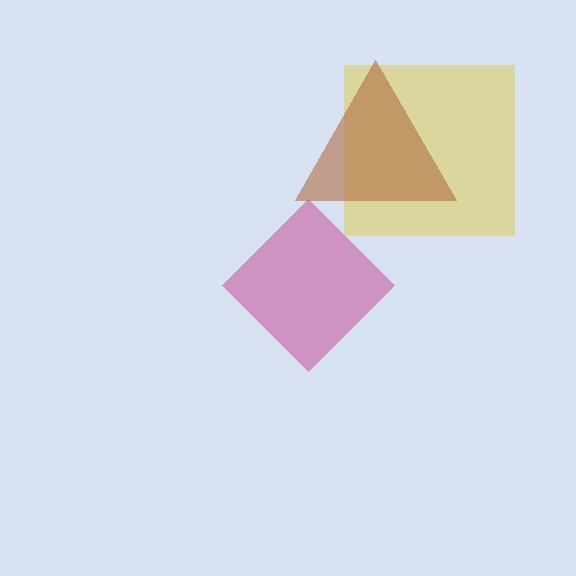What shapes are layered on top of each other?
The layered shapes are: a yellow square, a brown triangle, a magenta diamond.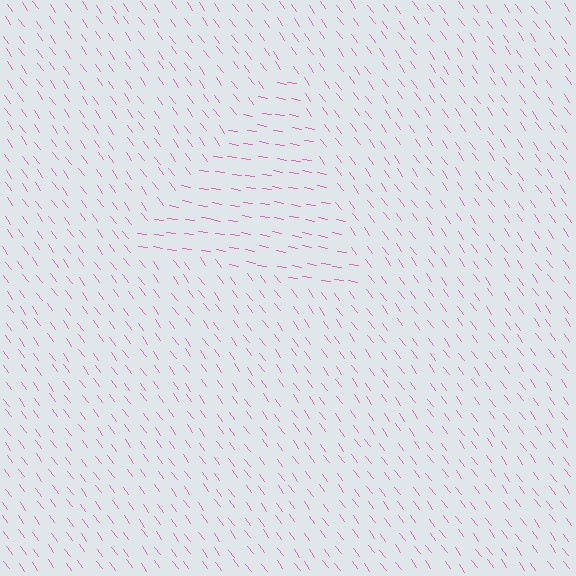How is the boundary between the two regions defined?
The boundary is defined purely by a change in line orientation (approximately 45 degrees difference). All lines are the same color and thickness.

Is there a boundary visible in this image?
Yes, there is a texture boundary formed by a change in line orientation.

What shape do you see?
I see a triangle.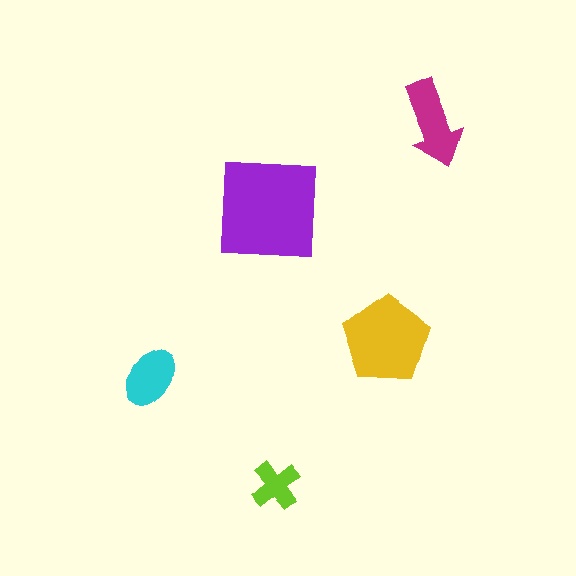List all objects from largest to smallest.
The purple square, the yellow pentagon, the magenta arrow, the cyan ellipse, the lime cross.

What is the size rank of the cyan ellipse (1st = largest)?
4th.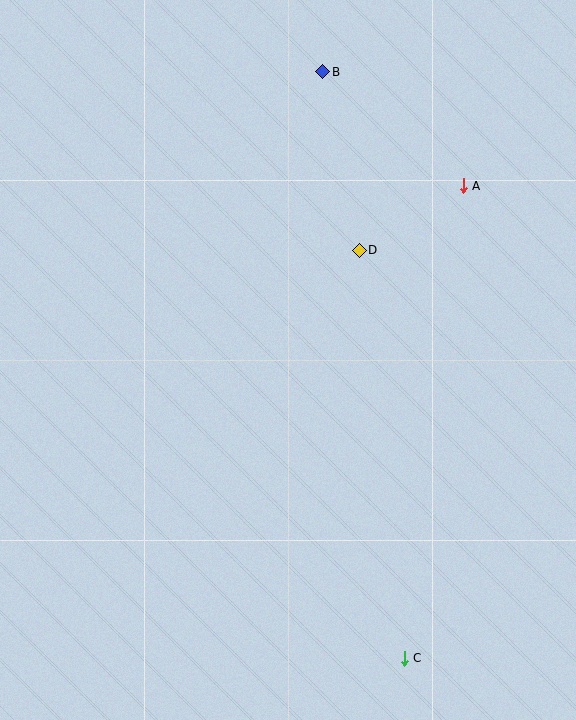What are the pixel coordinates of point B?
Point B is at (323, 72).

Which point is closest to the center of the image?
Point D at (359, 250) is closest to the center.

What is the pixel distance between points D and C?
The distance between D and C is 411 pixels.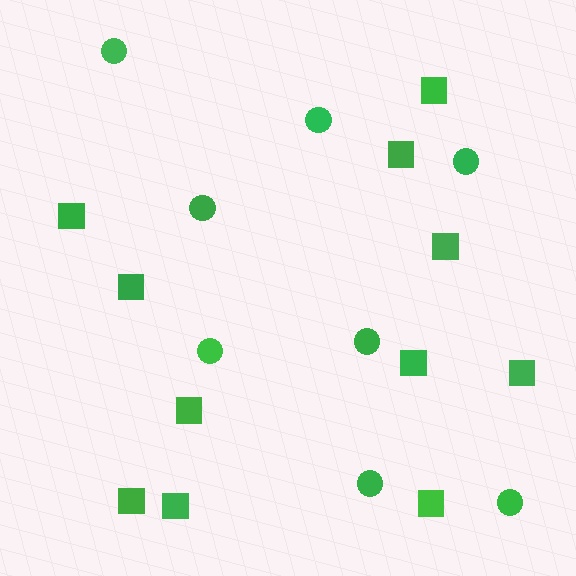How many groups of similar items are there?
There are 2 groups: one group of squares (11) and one group of circles (8).